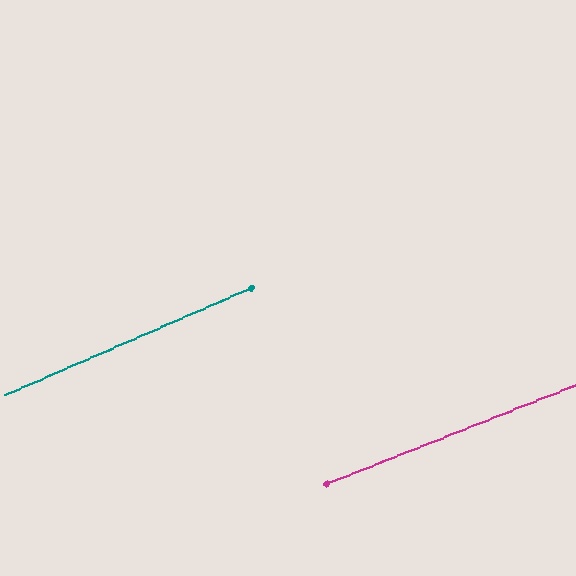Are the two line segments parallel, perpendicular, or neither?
Parallel — their directions differ by only 1.9°.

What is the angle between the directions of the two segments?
Approximately 2 degrees.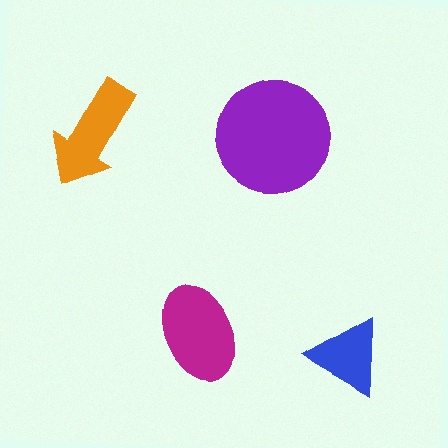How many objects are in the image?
There are 4 objects in the image.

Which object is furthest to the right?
The blue triangle is rightmost.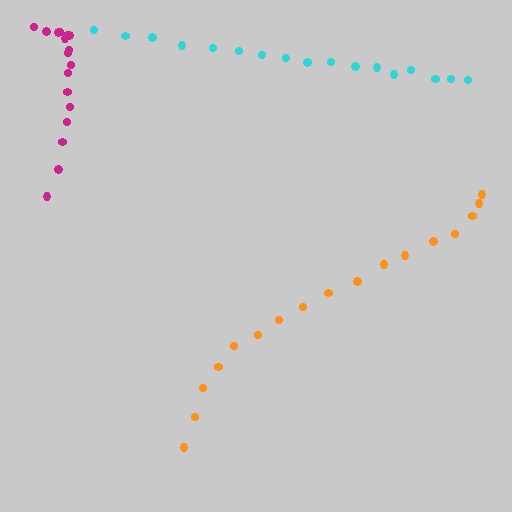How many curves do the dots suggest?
There are 3 distinct paths.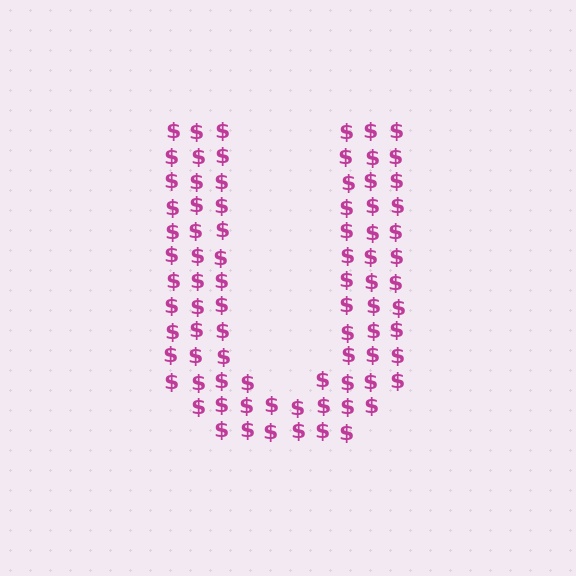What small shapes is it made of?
It is made of small dollar signs.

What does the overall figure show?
The overall figure shows the letter U.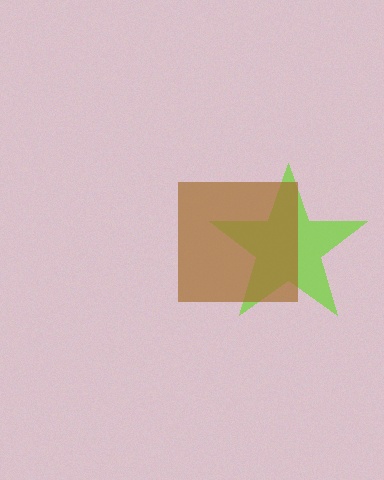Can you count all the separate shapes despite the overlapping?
Yes, there are 2 separate shapes.